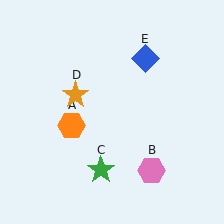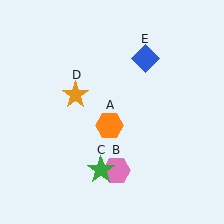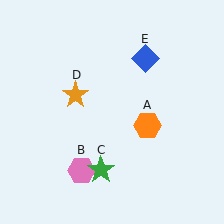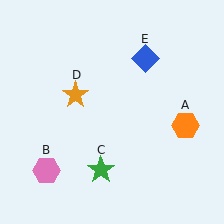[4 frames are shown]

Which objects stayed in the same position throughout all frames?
Green star (object C) and orange star (object D) and blue diamond (object E) remained stationary.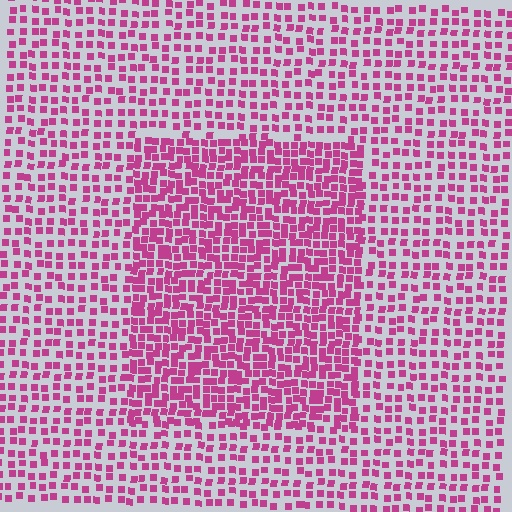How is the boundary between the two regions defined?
The boundary is defined by a change in element density (approximately 1.8x ratio). All elements are the same color, size, and shape.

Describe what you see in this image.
The image contains small magenta elements arranged at two different densities. A rectangle-shaped region is visible where the elements are more densely packed than the surrounding area.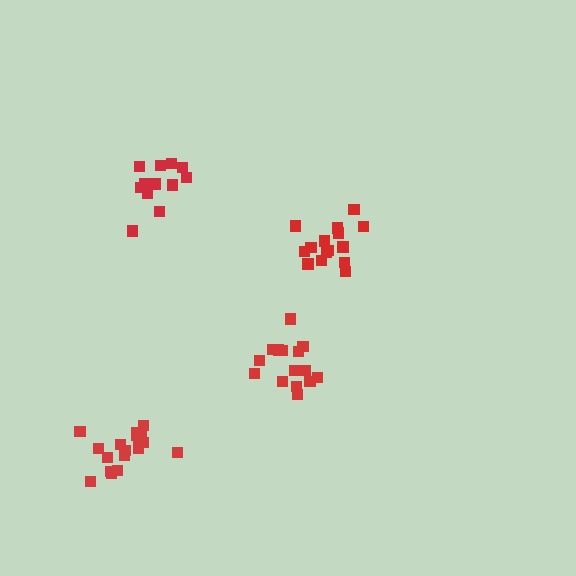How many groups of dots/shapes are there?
There are 4 groups.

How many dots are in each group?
Group 1: 15 dots, Group 2: 12 dots, Group 3: 15 dots, Group 4: 18 dots (60 total).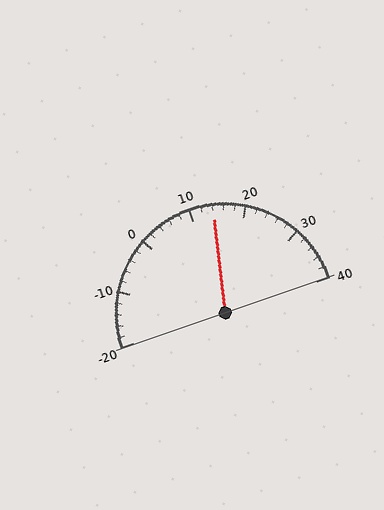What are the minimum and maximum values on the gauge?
The gauge ranges from -20 to 40.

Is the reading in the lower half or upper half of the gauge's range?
The reading is in the upper half of the range (-20 to 40).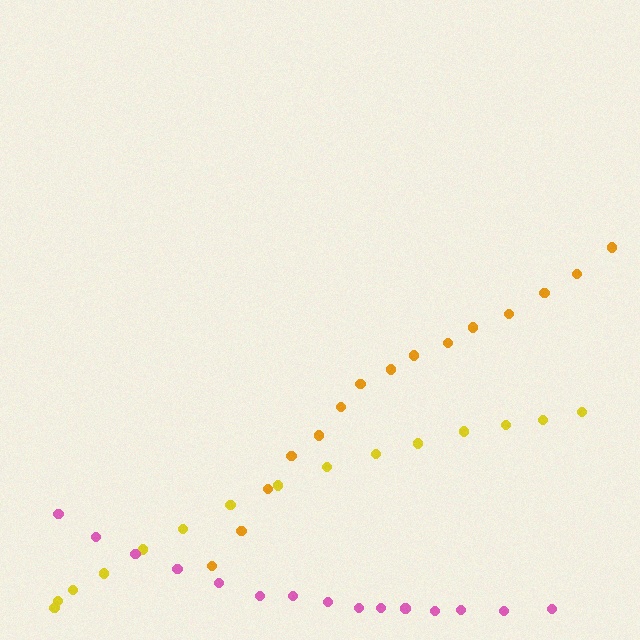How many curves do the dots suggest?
There are 3 distinct paths.